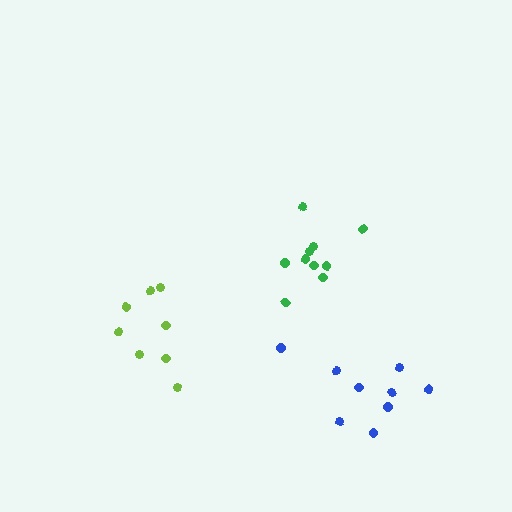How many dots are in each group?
Group 1: 8 dots, Group 2: 9 dots, Group 3: 10 dots (27 total).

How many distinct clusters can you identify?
There are 3 distinct clusters.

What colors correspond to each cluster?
The clusters are colored: lime, blue, green.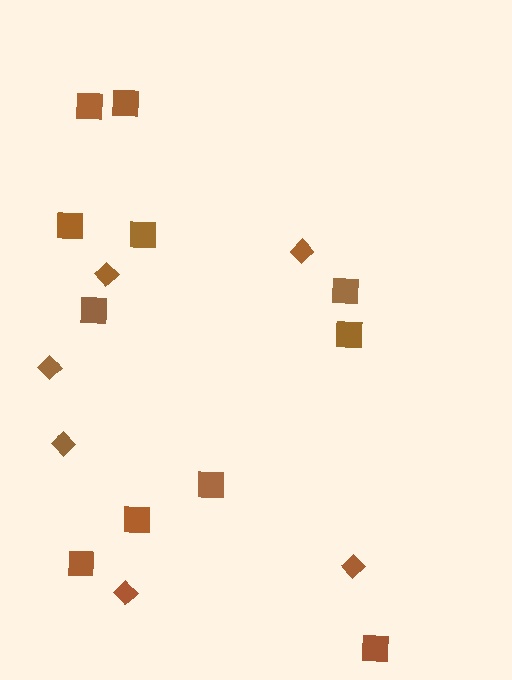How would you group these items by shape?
There are 2 groups: one group of squares (11) and one group of diamonds (6).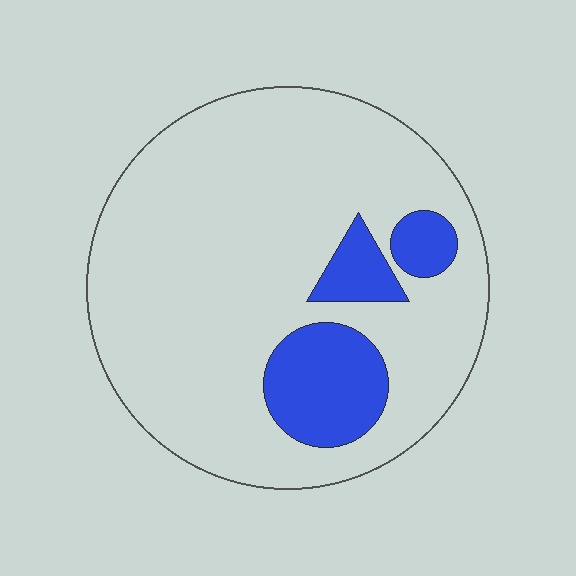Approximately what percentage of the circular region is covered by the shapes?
Approximately 15%.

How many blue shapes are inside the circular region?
3.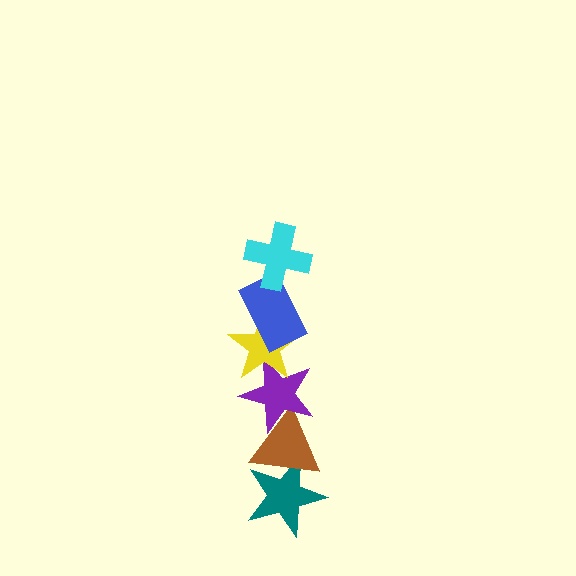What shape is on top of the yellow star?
The blue rectangle is on top of the yellow star.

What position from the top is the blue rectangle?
The blue rectangle is 2nd from the top.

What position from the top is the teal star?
The teal star is 6th from the top.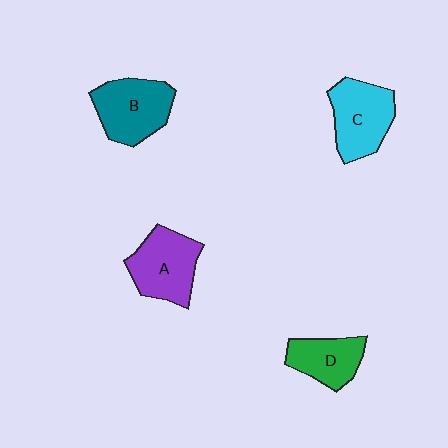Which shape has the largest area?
Shape B (teal).